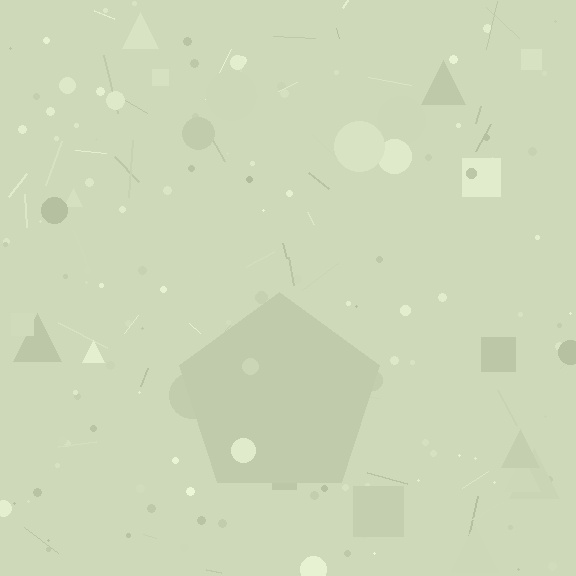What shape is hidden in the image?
A pentagon is hidden in the image.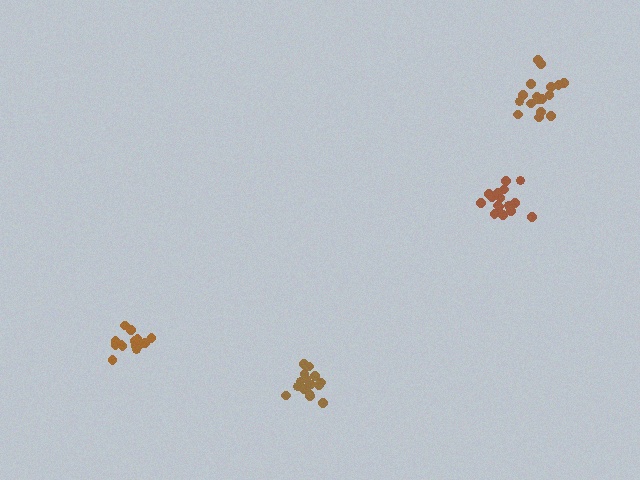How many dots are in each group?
Group 1: 15 dots, Group 2: 15 dots, Group 3: 17 dots, Group 4: 18 dots (65 total).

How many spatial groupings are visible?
There are 4 spatial groupings.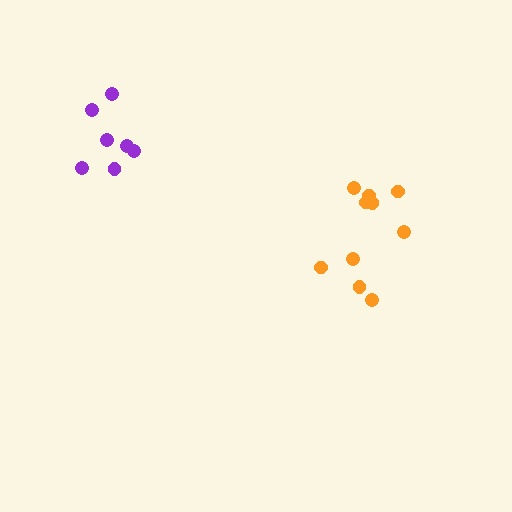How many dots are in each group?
Group 1: 7 dots, Group 2: 10 dots (17 total).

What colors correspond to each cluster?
The clusters are colored: purple, orange.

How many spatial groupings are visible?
There are 2 spatial groupings.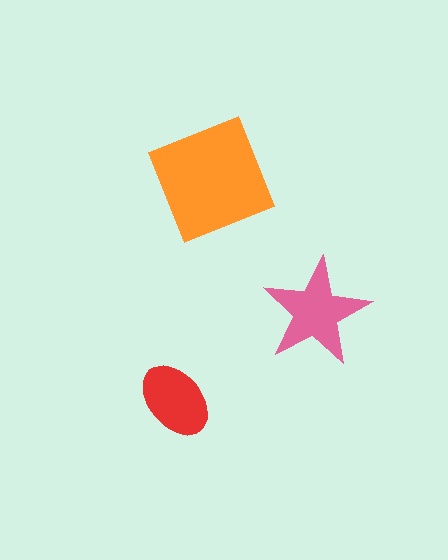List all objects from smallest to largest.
The red ellipse, the pink star, the orange square.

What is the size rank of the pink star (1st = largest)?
2nd.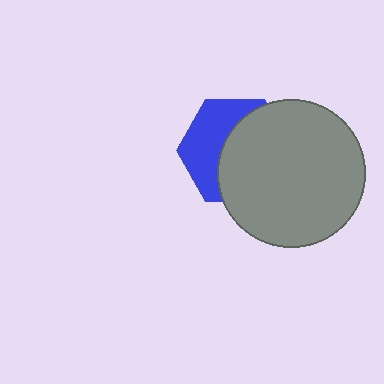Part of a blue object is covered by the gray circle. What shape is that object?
It is a hexagon.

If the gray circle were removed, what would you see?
You would see the complete blue hexagon.